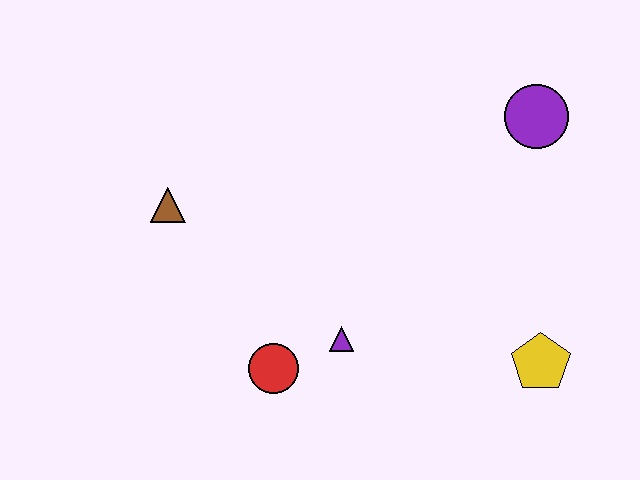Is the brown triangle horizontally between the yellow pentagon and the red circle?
No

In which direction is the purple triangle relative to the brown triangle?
The purple triangle is to the right of the brown triangle.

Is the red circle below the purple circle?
Yes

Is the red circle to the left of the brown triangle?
No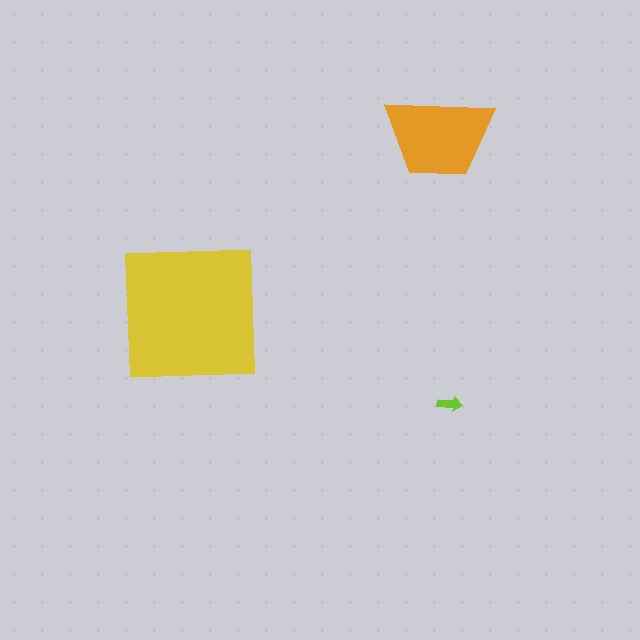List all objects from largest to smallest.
The yellow square, the orange trapezoid, the lime arrow.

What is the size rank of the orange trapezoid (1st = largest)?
2nd.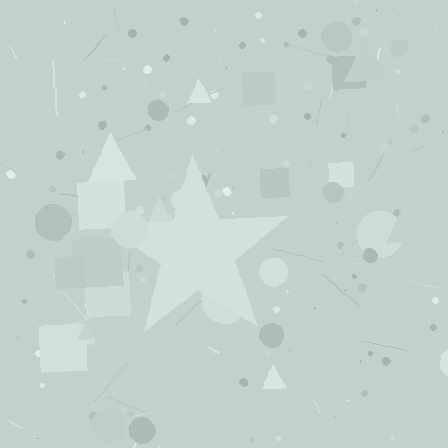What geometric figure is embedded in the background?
A star is embedded in the background.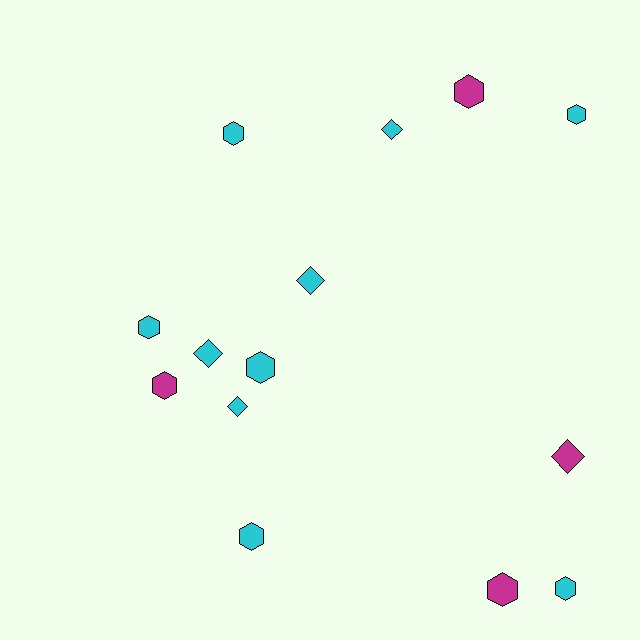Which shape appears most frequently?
Hexagon, with 9 objects.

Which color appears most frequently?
Cyan, with 10 objects.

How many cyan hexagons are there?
There are 6 cyan hexagons.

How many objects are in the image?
There are 14 objects.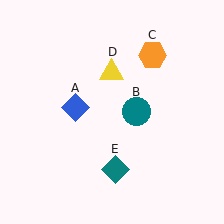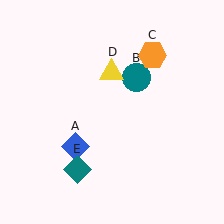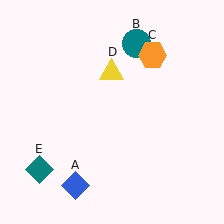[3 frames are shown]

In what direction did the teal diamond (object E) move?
The teal diamond (object E) moved left.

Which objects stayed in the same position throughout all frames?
Orange hexagon (object C) and yellow triangle (object D) remained stationary.